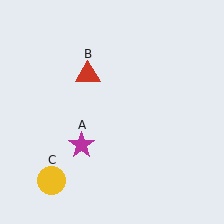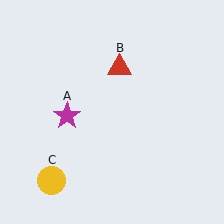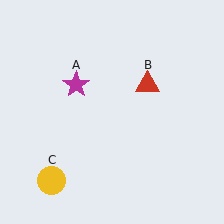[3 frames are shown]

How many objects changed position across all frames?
2 objects changed position: magenta star (object A), red triangle (object B).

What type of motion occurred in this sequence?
The magenta star (object A), red triangle (object B) rotated clockwise around the center of the scene.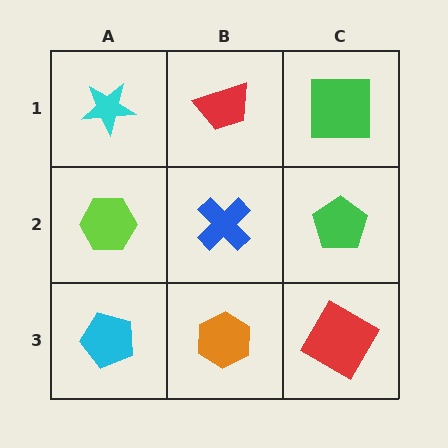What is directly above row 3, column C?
A green pentagon.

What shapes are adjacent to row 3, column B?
A blue cross (row 2, column B), a cyan pentagon (row 3, column A), a red diamond (row 3, column C).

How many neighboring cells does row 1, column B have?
3.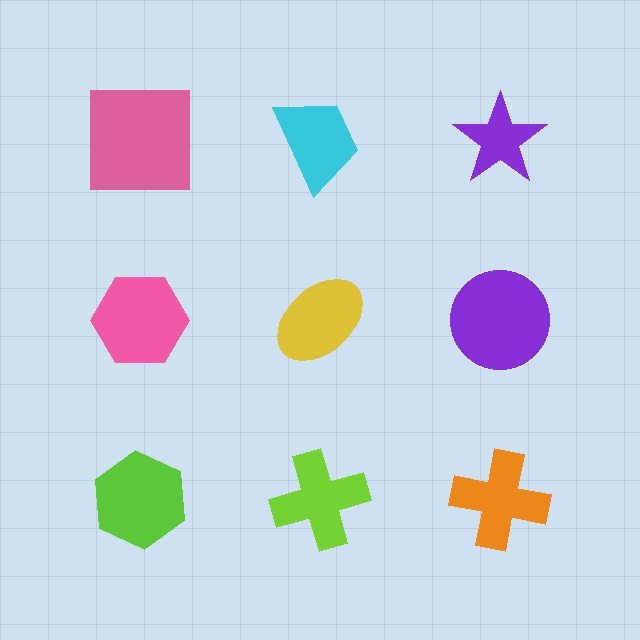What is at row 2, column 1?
A pink hexagon.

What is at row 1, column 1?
A pink square.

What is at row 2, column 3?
A purple circle.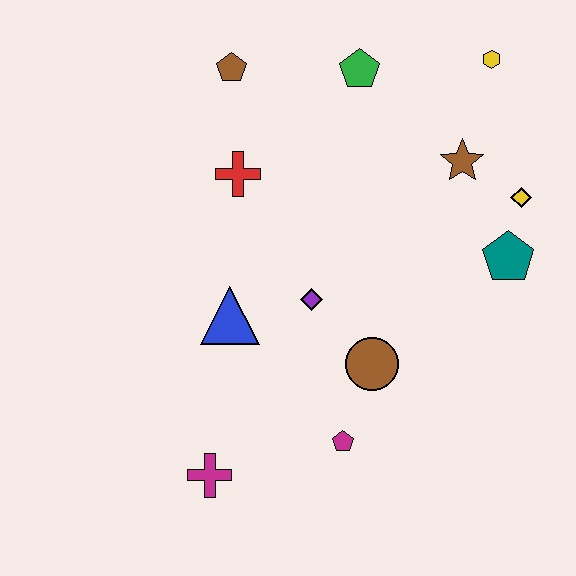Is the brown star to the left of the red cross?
No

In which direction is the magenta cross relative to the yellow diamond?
The magenta cross is to the left of the yellow diamond.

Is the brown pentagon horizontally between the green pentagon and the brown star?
No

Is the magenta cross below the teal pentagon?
Yes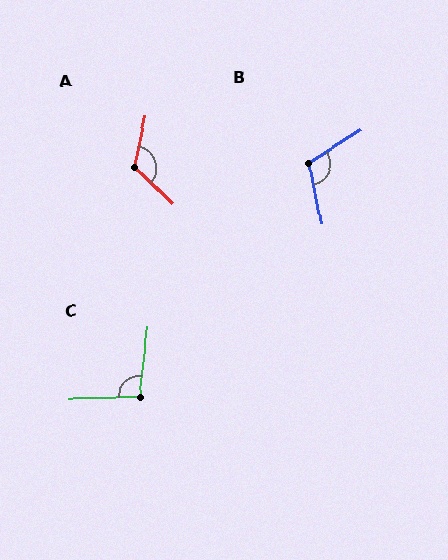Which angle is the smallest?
C, at approximately 98 degrees.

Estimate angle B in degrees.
Approximately 111 degrees.